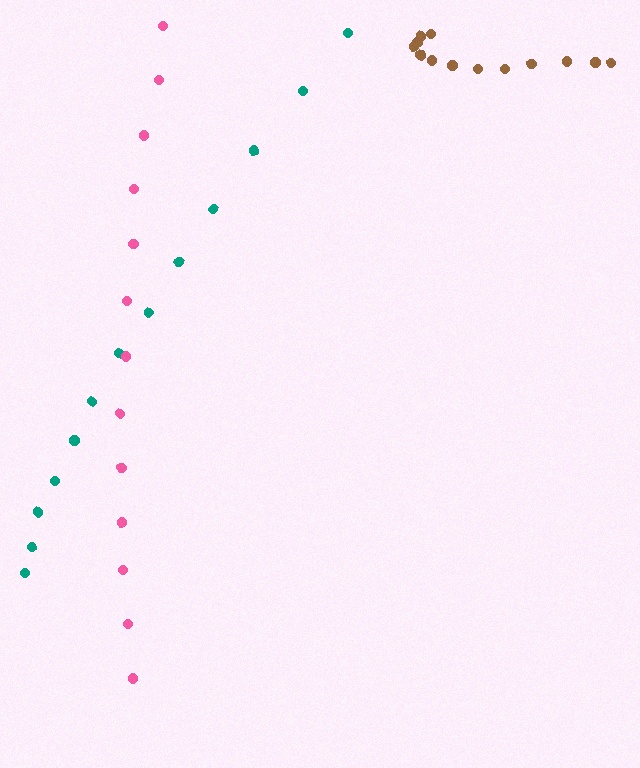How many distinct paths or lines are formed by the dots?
There are 3 distinct paths.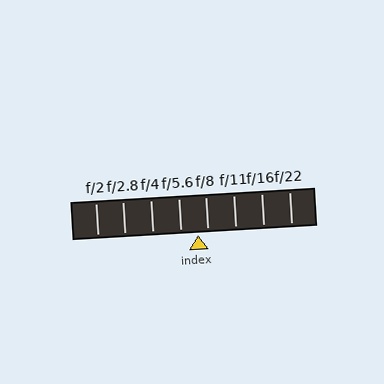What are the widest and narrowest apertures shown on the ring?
The widest aperture shown is f/2 and the narrowest is f/22.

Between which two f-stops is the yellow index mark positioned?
The index mark is between f/5.6 and f/8.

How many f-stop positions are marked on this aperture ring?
There are 8 f-stop positions marked.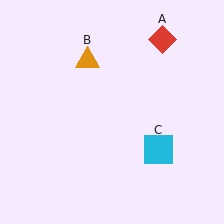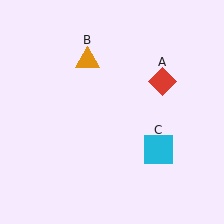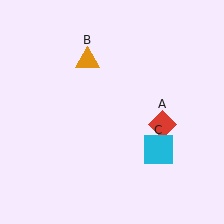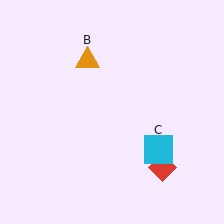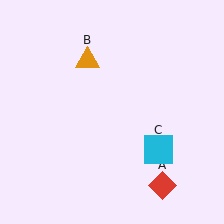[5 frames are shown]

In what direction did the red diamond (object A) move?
The red diamond (object A) moved down.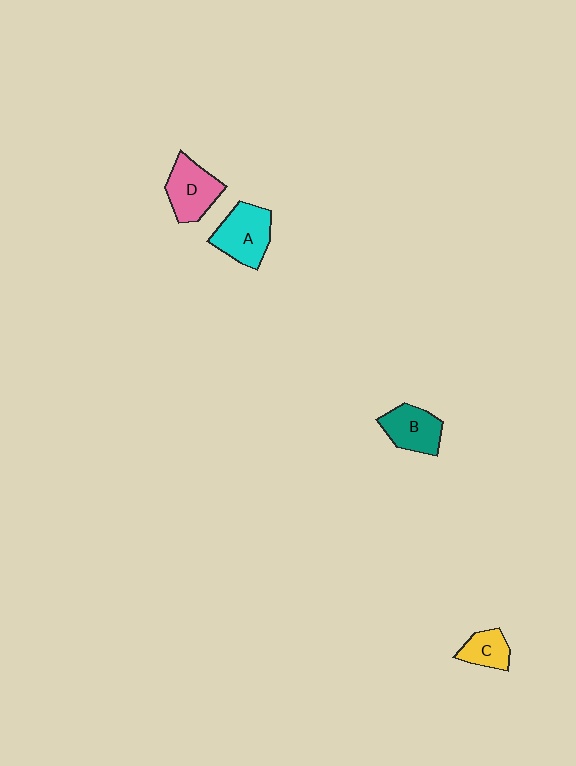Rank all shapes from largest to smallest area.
From largest to smallest: A (cyan), D (pink), B (teal), C (yellow).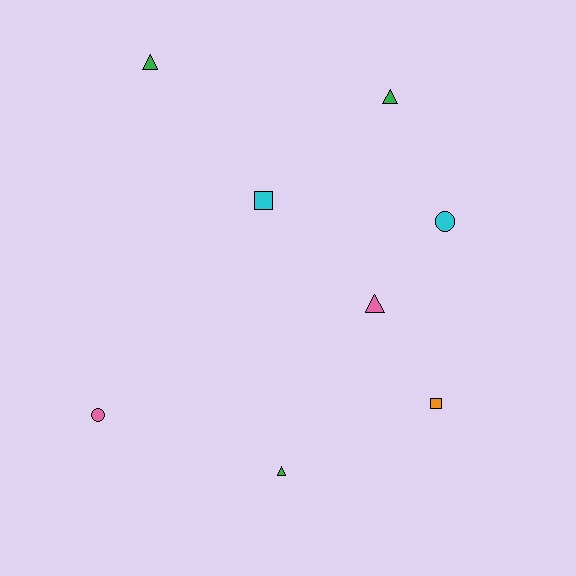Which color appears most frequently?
Green, with 3 objects.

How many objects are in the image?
There are 8 objects.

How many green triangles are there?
There are 3 green triangles.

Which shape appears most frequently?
Triangle, with 4 objects.